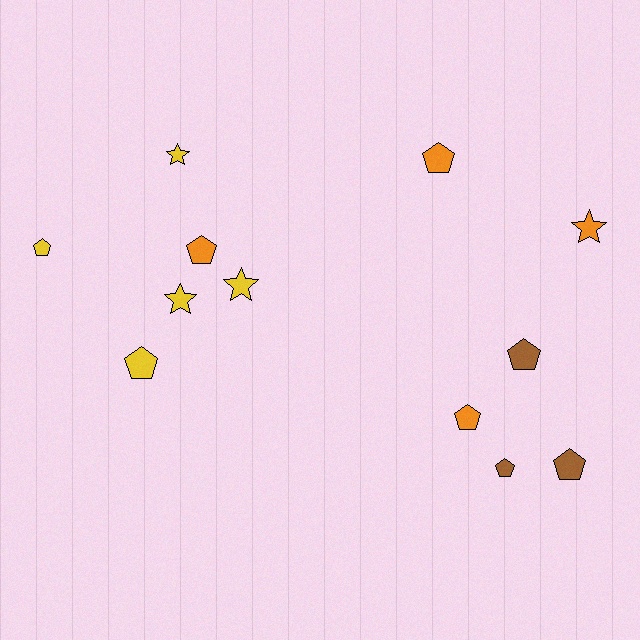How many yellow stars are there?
There are 3 yellow stars.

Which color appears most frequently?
Yellow, with 5 objects.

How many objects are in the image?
There are 12 objects.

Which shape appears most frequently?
Pentagon, with 8 objects.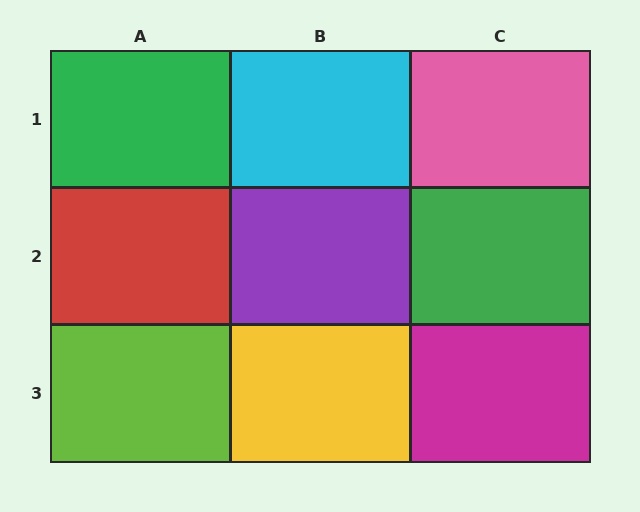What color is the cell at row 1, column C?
Pink.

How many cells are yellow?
1 cell is yellow.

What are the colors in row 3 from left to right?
Lime, yellow, magenta.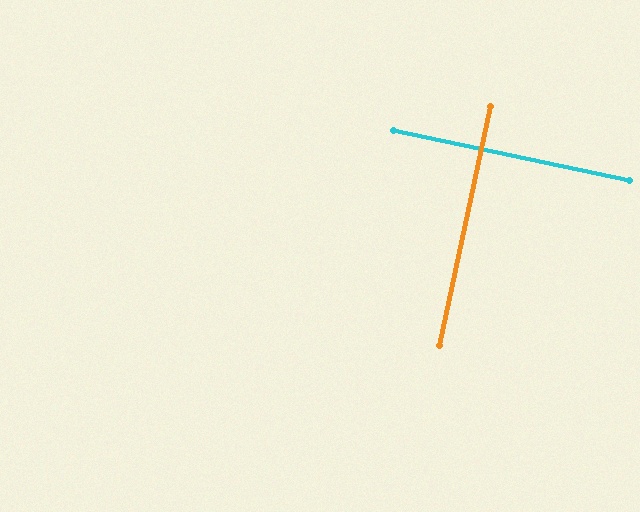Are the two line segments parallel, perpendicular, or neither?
Perpendicular — they meet at approximately 90°.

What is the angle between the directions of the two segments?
Approximately 90 degrees.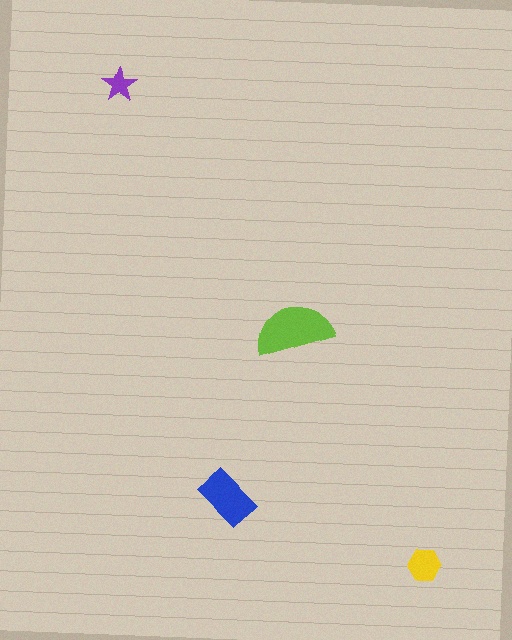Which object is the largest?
The lime semicircle.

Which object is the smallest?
The purple star.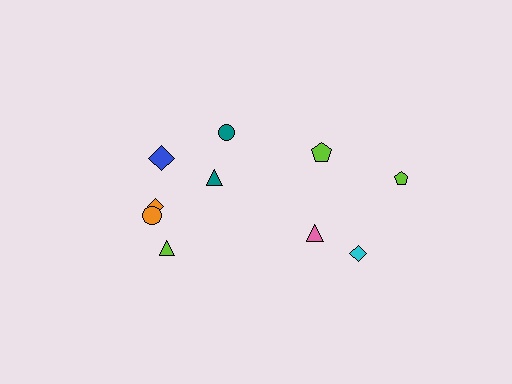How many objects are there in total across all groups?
There are 10 objects.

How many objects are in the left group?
There are 6 objects.